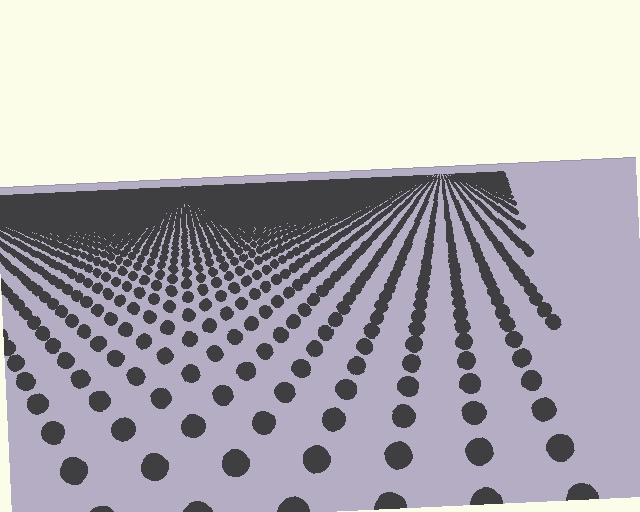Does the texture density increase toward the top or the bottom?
Density increases toward the top.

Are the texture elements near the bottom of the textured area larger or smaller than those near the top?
Larger. Near the bottom, elements are closer to the viewer and appear at a bigger on-screen size.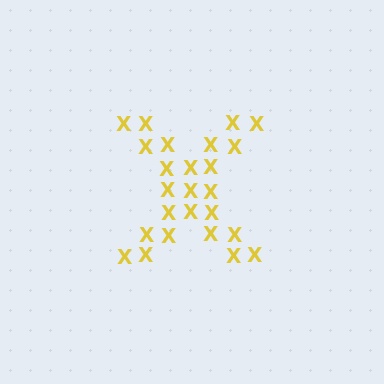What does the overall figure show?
The overall figure shows the letter X.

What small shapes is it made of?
It is made of small letter X's.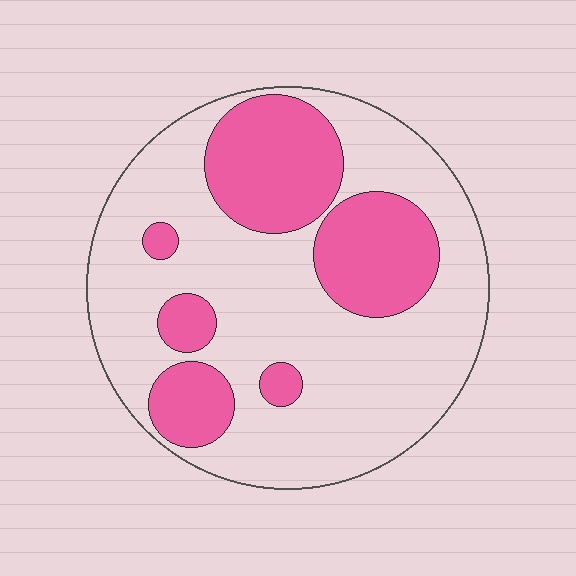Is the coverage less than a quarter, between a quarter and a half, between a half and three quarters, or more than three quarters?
Between a quarter and a half.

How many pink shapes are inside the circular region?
6.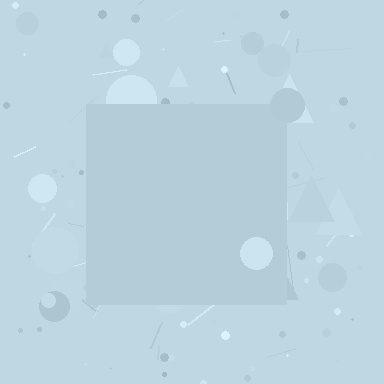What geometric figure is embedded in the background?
A square is embedded in the background.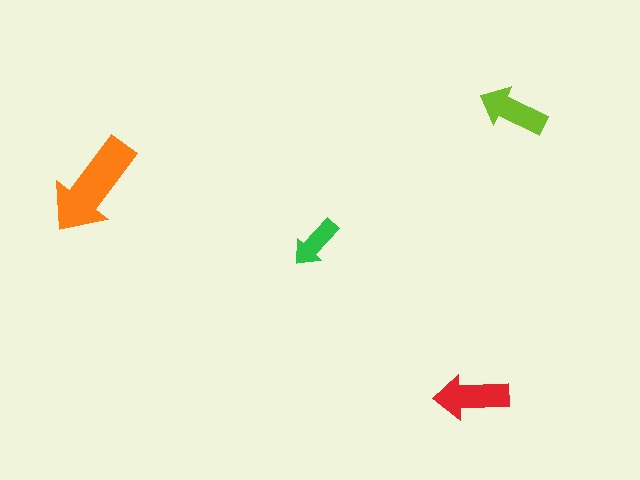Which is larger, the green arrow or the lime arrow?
The lime one.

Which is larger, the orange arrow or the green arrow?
The orange one.